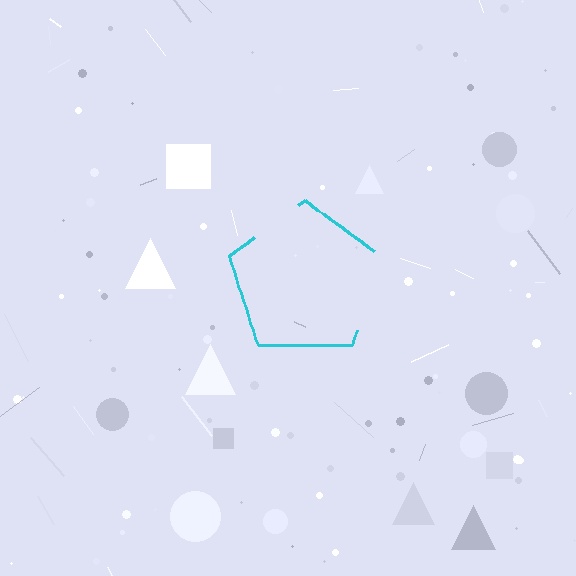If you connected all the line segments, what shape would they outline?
They would outline a pentagon.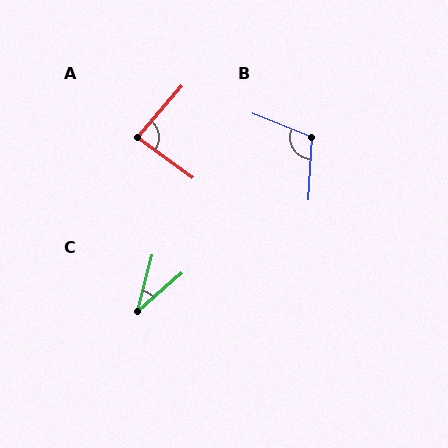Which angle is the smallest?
C, at approximately 36 degrees.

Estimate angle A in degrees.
Approximately 85 degrees.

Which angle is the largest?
B, at approximately 109 degrees.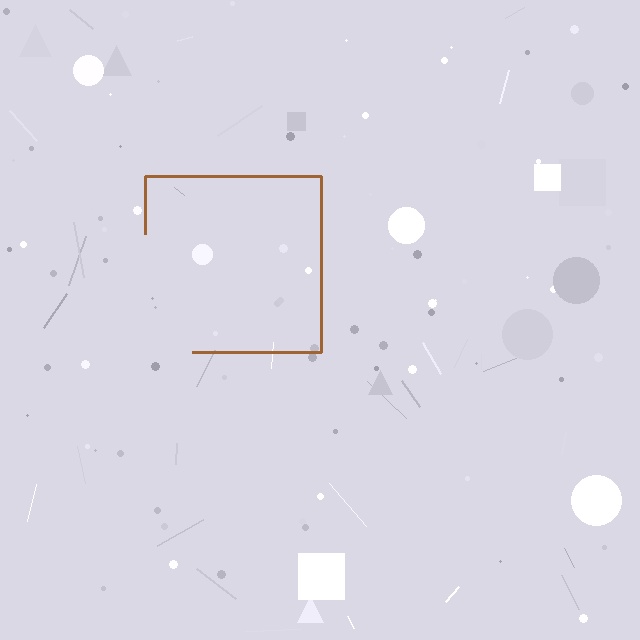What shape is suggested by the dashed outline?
The dashed outline suggests a square.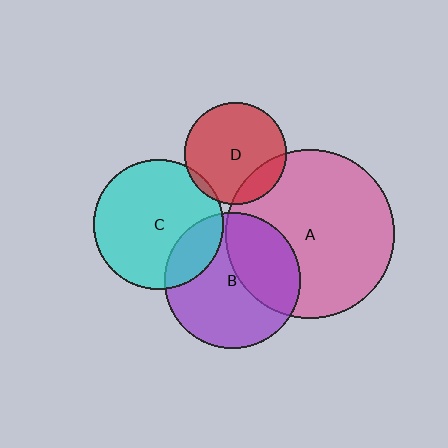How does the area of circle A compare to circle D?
Approximately 2.8 times.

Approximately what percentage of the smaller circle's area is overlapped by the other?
Approximately 20%.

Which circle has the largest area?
Circle A (pink).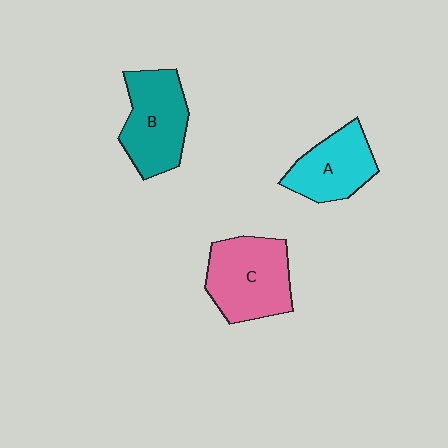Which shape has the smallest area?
Shape A (cyan).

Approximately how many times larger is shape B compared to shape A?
Approximately 1.2 times.